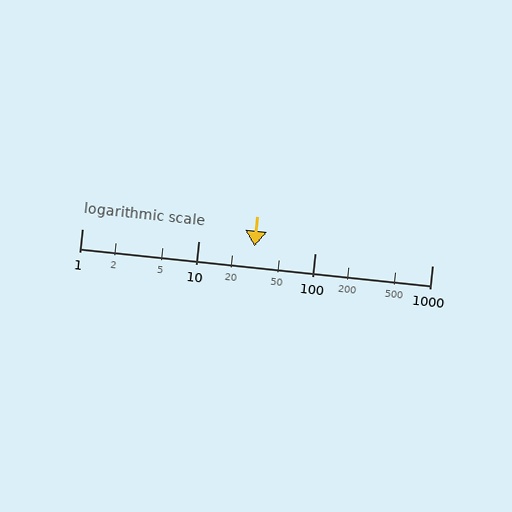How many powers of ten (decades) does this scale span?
The scale spans 3 decades, from 1 to 1000.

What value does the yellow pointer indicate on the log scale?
The pointer indicates approximately 30.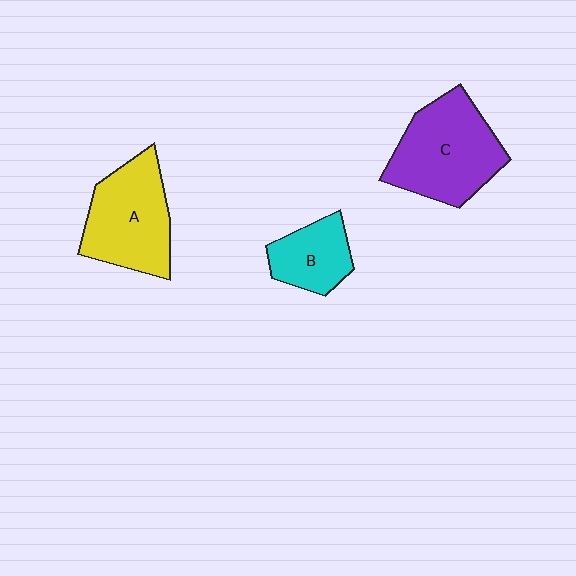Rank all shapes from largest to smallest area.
From largest to smallest: C (purple), A (yellow), B (cyan).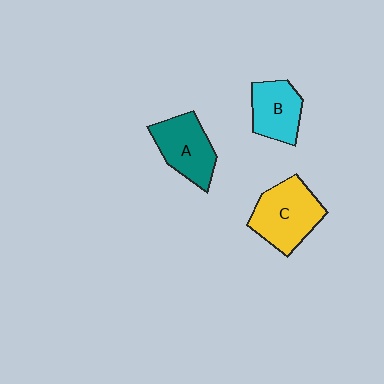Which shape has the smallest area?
Shape B (cyan).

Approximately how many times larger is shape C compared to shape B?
Approximately 1.4 times.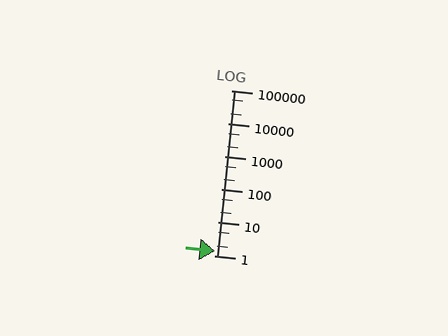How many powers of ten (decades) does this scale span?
The scale spans 5 decades, from 1 to 100000.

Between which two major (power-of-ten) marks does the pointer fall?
The pointer is between 1 and 10.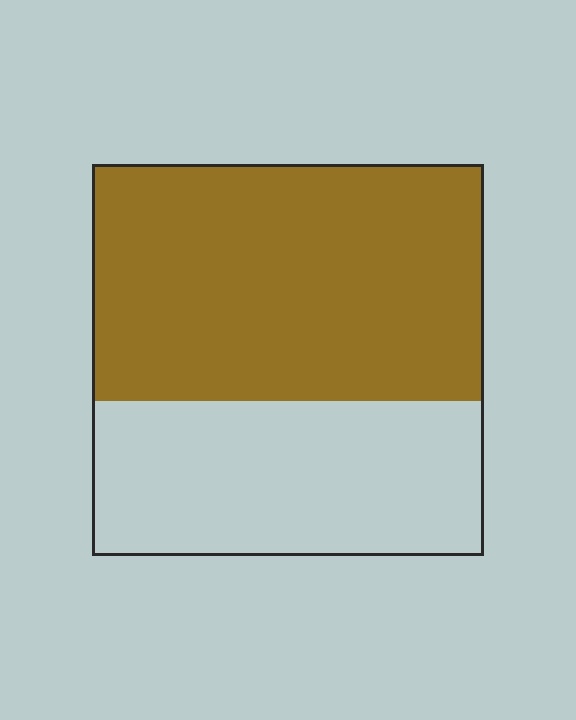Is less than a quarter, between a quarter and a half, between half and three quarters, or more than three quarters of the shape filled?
Between half and three quarters.